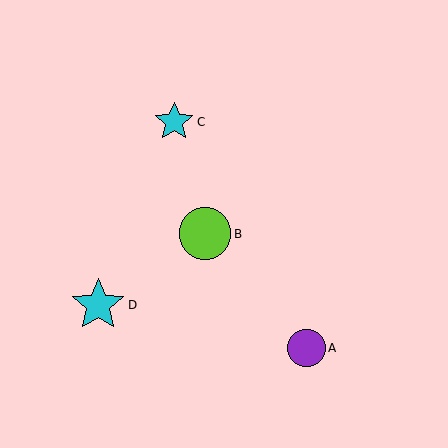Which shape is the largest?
The cyan star (labeled D) is the largest.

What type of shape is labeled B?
Shape B is a lime circle.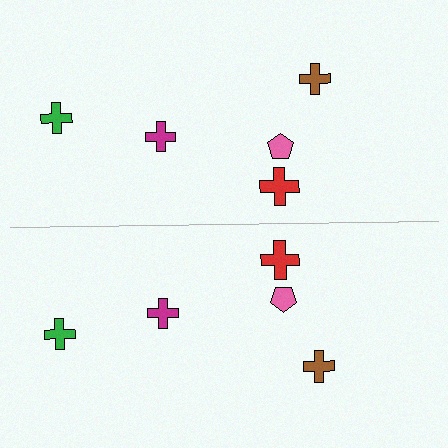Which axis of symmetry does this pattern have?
The pattern has a horizontal axis of symmetry running through the center of the image.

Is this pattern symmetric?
Yes, this pattern has bilateral (reflection) symmetry.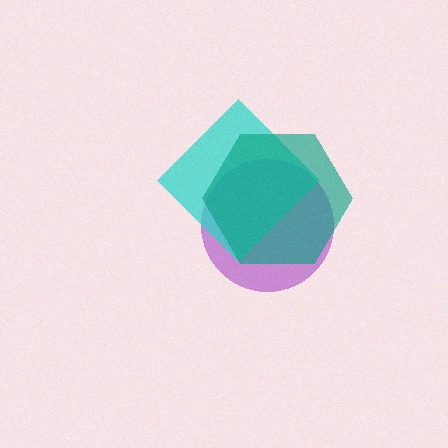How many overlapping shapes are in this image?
There are 3 overlapping shapes in the image.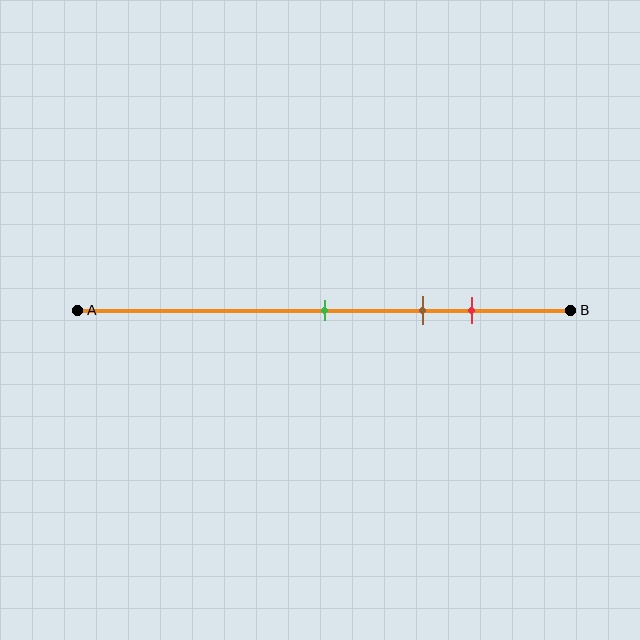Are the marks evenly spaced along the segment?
Yes, the marks are approximately evenly spaced.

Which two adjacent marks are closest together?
The brown and red marks are the closest adjacent pair.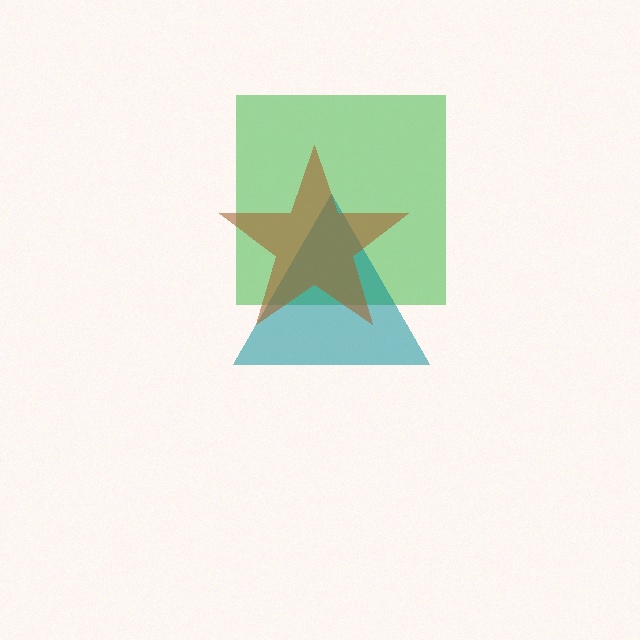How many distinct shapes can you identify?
There are 3 distinct shapes: a green square, a teal triangle, a brown star.